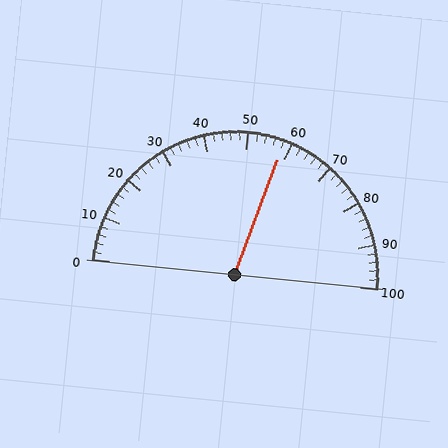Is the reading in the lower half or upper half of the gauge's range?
The reading is in the upper half of the range (0 to 100).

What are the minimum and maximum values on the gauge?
The gauge ranges from 0 to 100.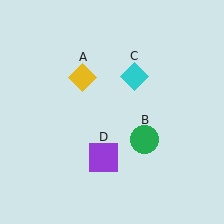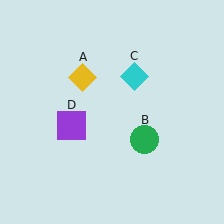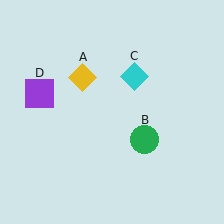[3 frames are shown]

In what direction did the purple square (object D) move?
The purple square (object D) moved up and to the left.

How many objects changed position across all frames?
1 object changed position: purple square (object D).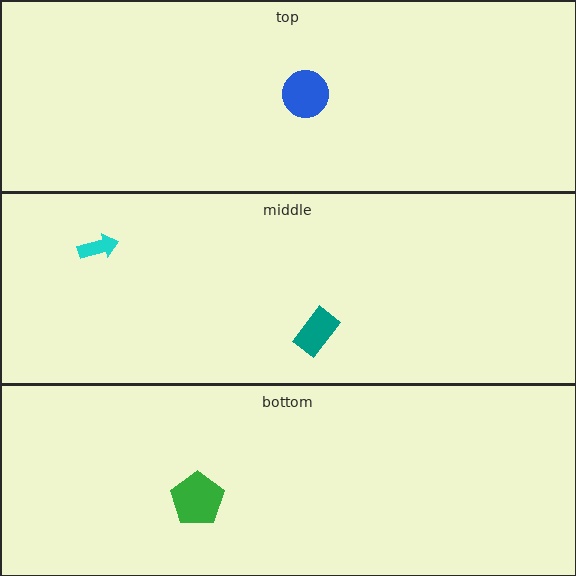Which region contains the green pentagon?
The bottom region.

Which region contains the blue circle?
The top region.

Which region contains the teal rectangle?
The middle region.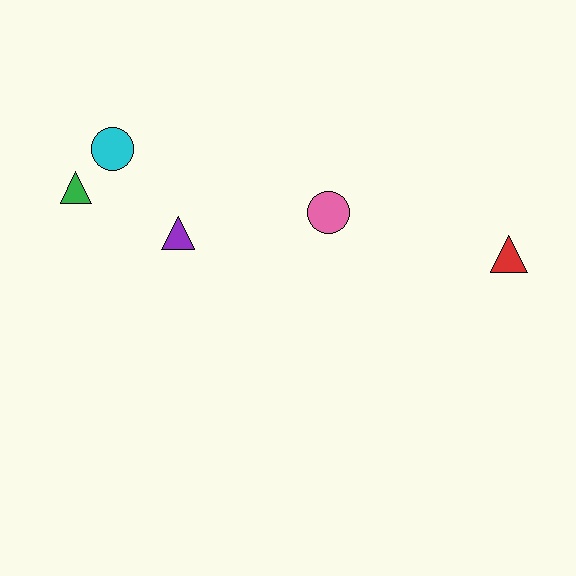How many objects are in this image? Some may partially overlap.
There are 5 objects.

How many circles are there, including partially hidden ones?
There are 2 circles.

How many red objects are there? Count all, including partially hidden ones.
There is 1 red object.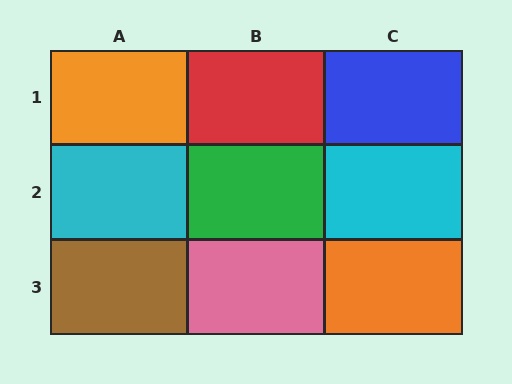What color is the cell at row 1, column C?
Blue.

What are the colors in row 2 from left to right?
Cyan, green, cyan.